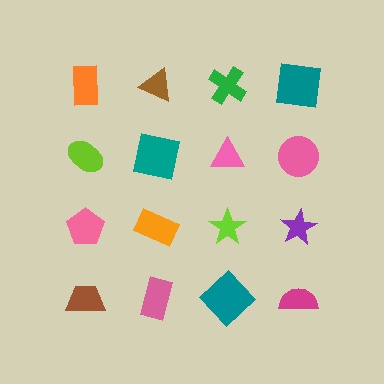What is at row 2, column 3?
A pink triangle.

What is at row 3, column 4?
A purple star.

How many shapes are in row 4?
4 shapes.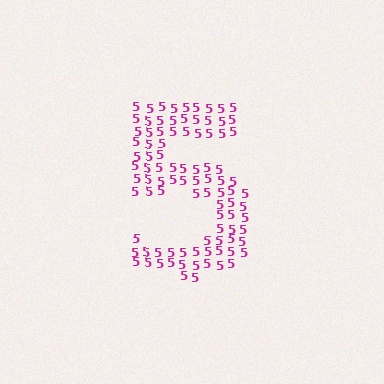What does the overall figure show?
The overall figure shows the digit 5.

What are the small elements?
The small elements are digit 5's.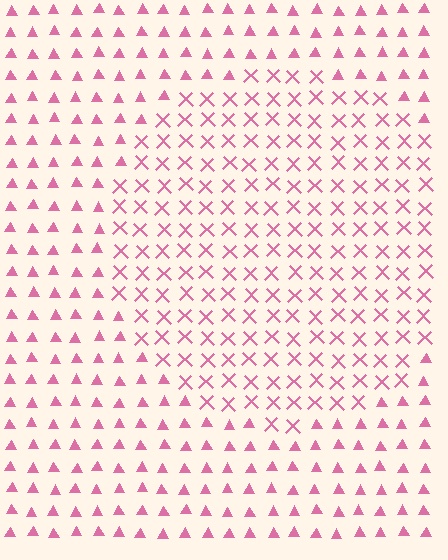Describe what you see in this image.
The image is filled with small pink elements arranged in a uniform grid. A circle-shaped region contains X marks, while the surrounding area contains triangles. The boundary is defined purely by the change in element shape.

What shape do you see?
I see a circle.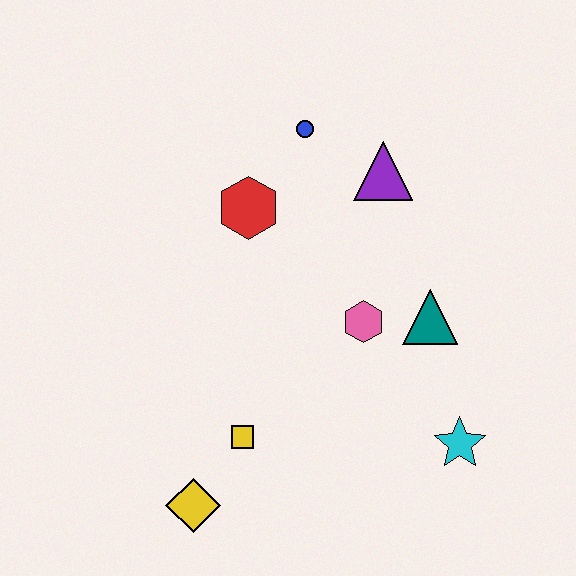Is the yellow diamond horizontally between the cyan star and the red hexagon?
No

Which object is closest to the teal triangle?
The pink hexagon is closest to the teal triangle.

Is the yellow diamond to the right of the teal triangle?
No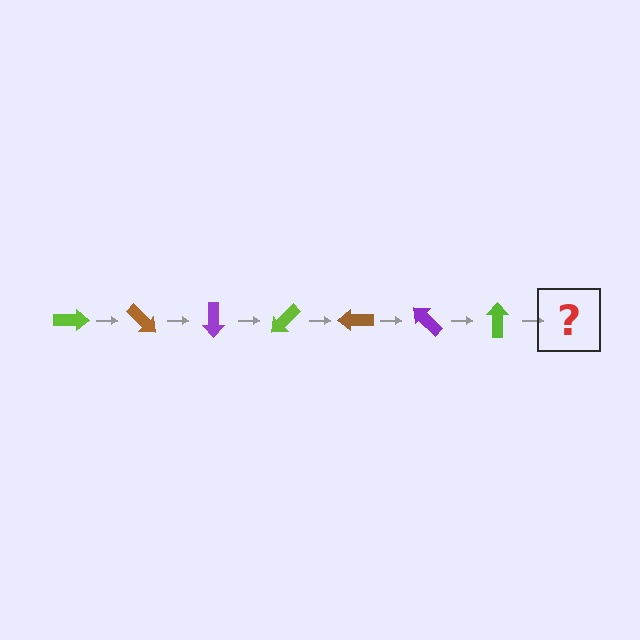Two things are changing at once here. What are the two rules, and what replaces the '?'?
The two rules are that it rotates 45 degrees each step and the color cycles through lime, brown, and purple. The '?' should be a brown arrow, rotated 315 degrees from the start.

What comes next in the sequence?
The next element should be a brown arrow, rotated 315 degrees from the start.